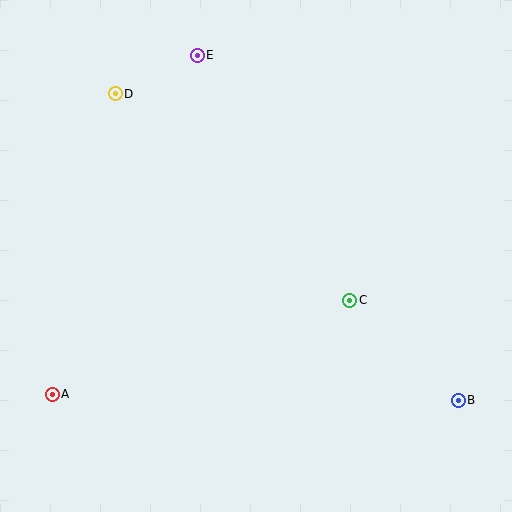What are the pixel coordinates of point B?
Point B is at (458, 400).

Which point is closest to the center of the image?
Point C at (350, 300) is closest to the center.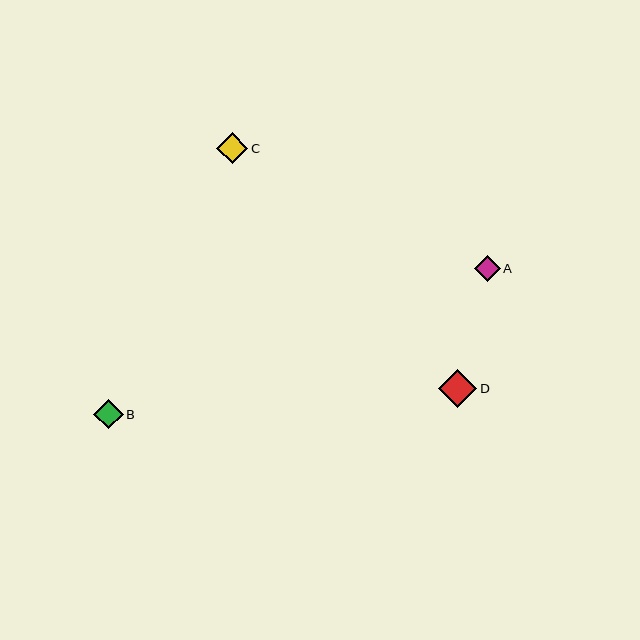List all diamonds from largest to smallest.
From largest to smallest: D, C, B, A.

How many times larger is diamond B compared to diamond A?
Diamond B is approximately 1.2 times the size of diamond A.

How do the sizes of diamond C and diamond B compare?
Diamond C and diamond B are approximately the same size.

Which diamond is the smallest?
Diamond A is the smallest with a size of approximately 26 pixels.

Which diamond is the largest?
Diamond D is the largest with a size of approximately 38 pixels.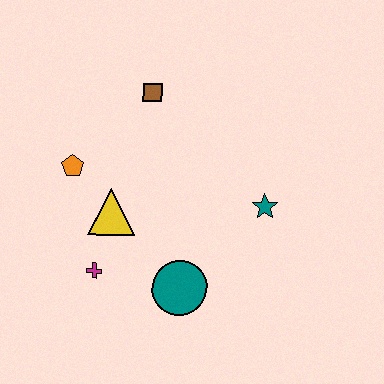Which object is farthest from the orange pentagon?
The teal star is farthest from the orange pentagon.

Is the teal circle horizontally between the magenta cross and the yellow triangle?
No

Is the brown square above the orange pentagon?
Yes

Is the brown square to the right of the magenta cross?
Yes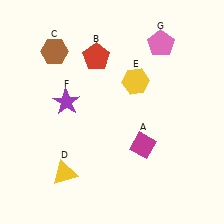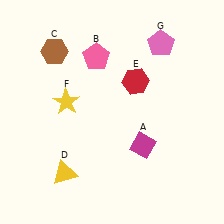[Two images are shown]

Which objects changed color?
B changed from red to pink. E changed from yellow to red. F changed from purple to yellow.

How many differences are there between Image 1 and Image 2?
There are 3 differences between the two images.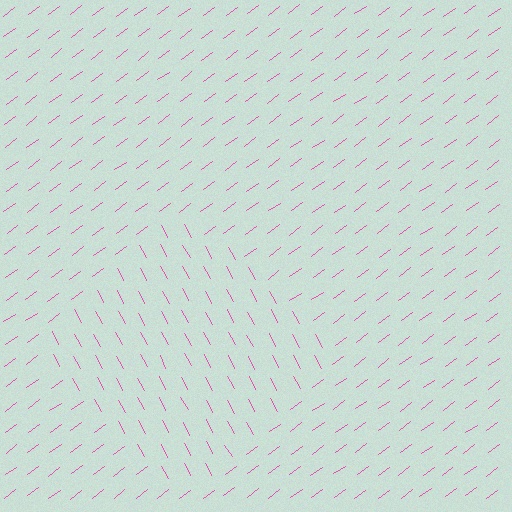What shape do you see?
I see a diamond.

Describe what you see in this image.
The image is filled with small pink line segments. A diamond region in the image has lines oriented differently from the surrounding lines, creating a visible texture boundary.